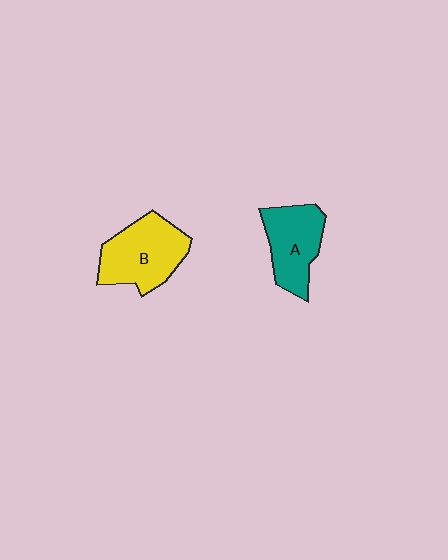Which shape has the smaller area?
Shape A (teal).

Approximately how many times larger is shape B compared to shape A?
Approximately 1.2 times.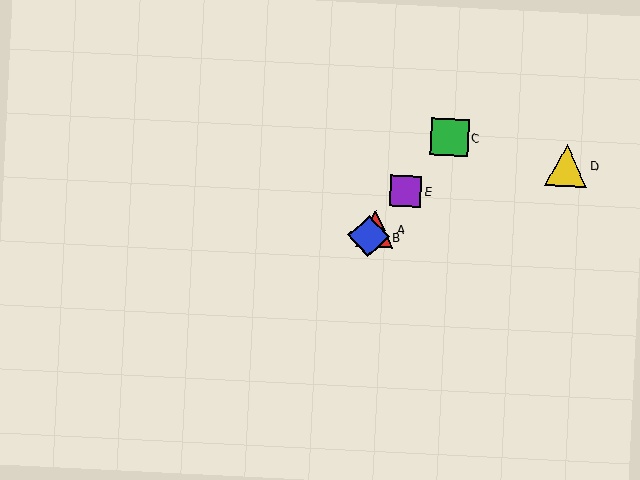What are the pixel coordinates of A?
Object A is at (375, 229).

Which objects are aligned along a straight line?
Objects A, B, C, E are aligned along a straight line.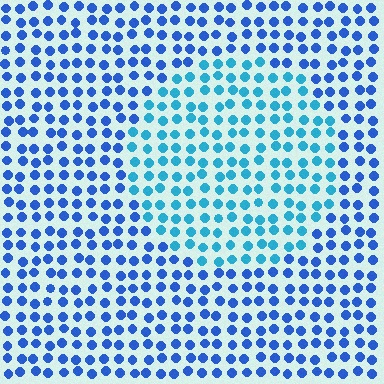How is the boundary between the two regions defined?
The boundary is defined purely by a slight shift in hue (about 29 degrees). Spacing, size, and orientation are identical on both sides.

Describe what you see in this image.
The image is filled with small blue elements in a uniform arrangement. A circle-shaped region is visible where the elements are tinted to a slightly different hue, forming a subtle color boundary.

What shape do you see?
I see a circle.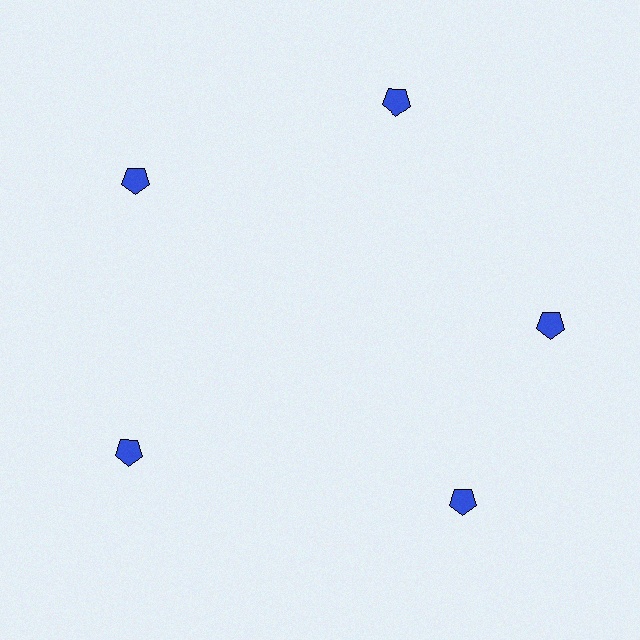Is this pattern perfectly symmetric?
No. The 5 blue pentagons are arranged in a ring, but one element near the 5 o'clock position is rotated out of alignment along the ring, breaking the 5-fold rotational symmetry.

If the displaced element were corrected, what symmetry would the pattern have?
It would have 5-fold rotational symmetry — the pattern would map onto itself every 72 degrees.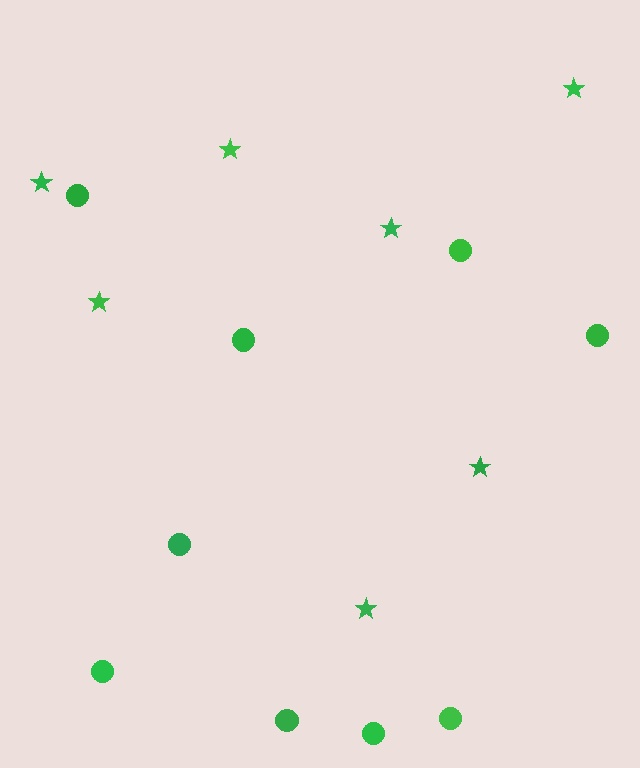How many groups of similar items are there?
There are 2 groups: one group of stars (7) and one group of circles (9).